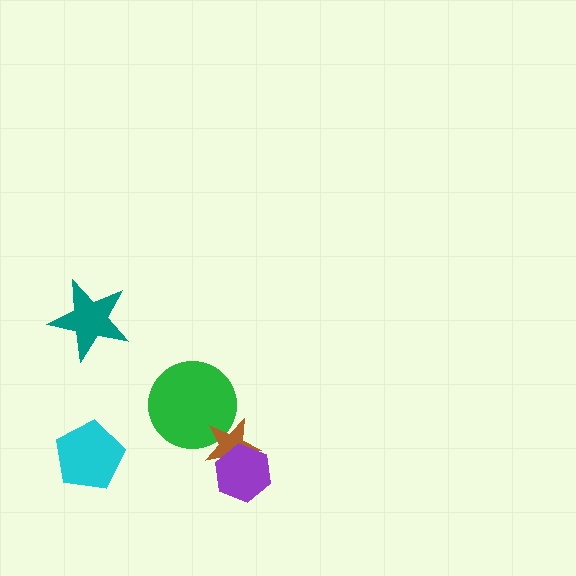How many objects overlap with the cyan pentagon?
0 objects overlap with the cyan pentagon.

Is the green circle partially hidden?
Yes, it is partially covered by another shape.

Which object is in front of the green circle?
The brown star is in front of the green circle.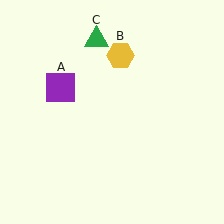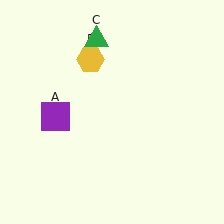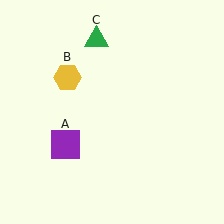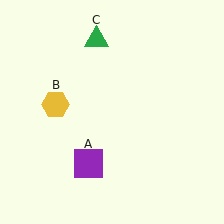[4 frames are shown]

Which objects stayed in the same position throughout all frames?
Green triangle (object C) remained stationary.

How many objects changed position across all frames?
2 objects changed position: purple square (object A), yellow hexagon (object B).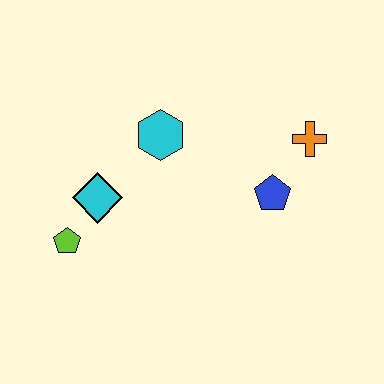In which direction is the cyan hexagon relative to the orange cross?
The cyan hexagon is to the left of the orange cross.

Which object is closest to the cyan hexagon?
The cyan diamond is closest to the cyan hexagon.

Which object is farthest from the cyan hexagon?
The orange cross is farthest from the cyan hexagon.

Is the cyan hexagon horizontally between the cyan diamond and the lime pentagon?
No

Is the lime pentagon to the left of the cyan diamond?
Yes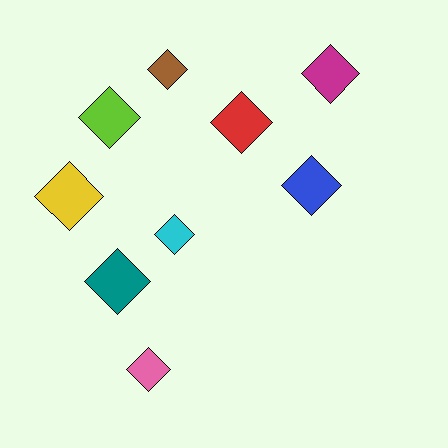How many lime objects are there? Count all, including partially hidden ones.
There is 1 lime object.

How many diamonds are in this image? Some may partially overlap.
There are 9 diamonds.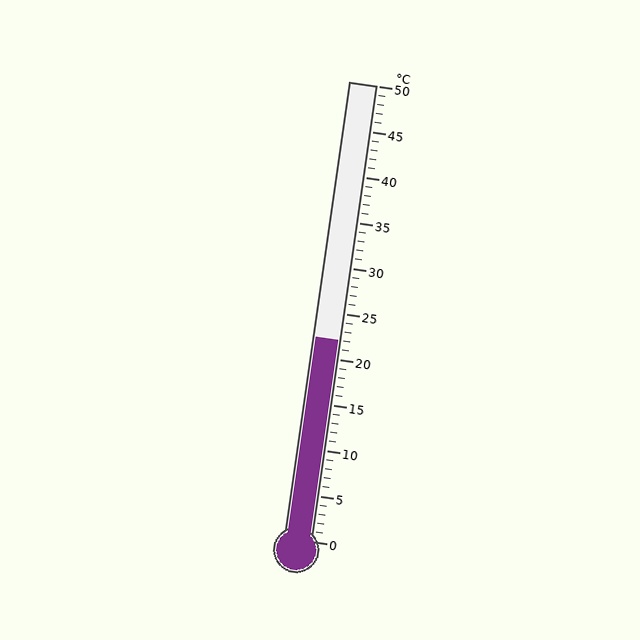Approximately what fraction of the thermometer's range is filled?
The thermometer is filled to approximately 45% of its range.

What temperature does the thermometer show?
The thermometer shows approximately 22°C.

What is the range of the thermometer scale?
The thermometer scale ranges from 0°C to 50°C.